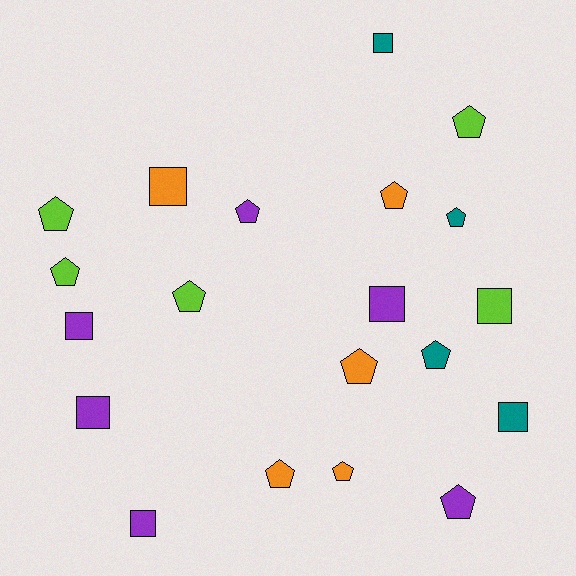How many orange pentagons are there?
There are 4 orange pentagons.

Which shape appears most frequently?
Pentagon, with 12 objects.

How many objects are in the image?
There are 20 objects.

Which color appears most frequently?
Purple, with 6 objects.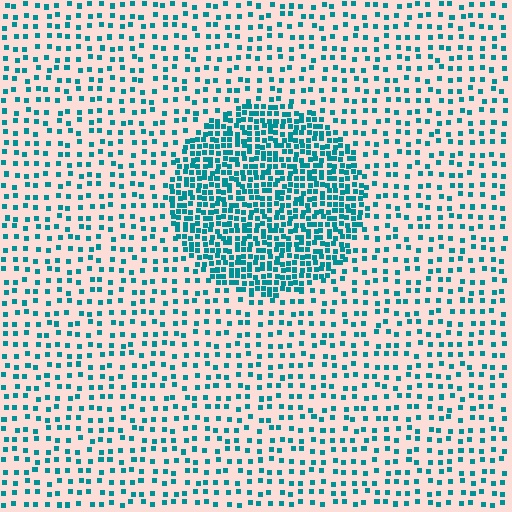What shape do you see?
I see a circle.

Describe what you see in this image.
The image contains small teal elements arranged at two different densities. A circle-shaped region is visible where the elements are more densely packed than the surrounding area.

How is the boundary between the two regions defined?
The boundary is defined by a change in element density (approximately 2.7x ratio). All elements are the same color, size, and shape.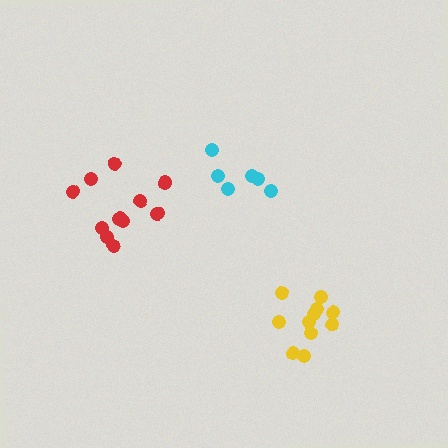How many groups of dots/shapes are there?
There are 3 groups.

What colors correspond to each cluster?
The clusters are colored: red, cyan, yellow.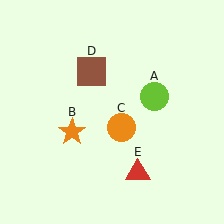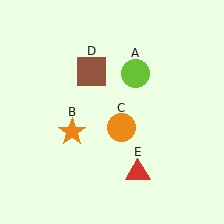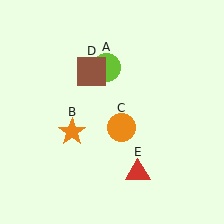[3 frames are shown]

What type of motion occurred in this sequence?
The lime circle (object A) rotated counterclockwise around the center of the scene.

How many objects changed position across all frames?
1 object changed position: lime circle (object A).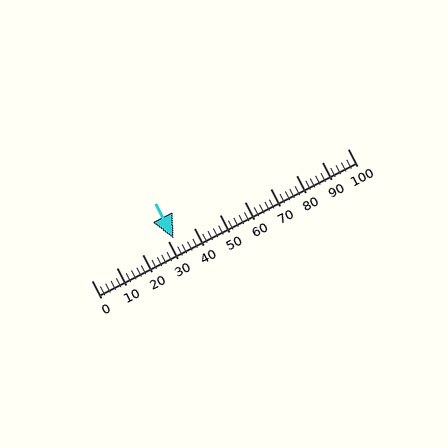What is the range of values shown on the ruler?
The ruler shows values from 0 to 100.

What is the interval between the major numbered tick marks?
The major tick marks are spaced 10 units apart.